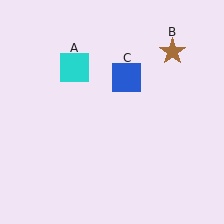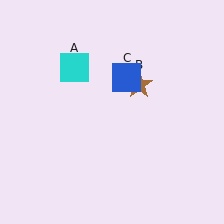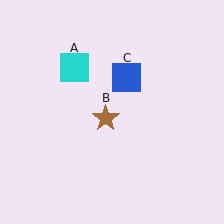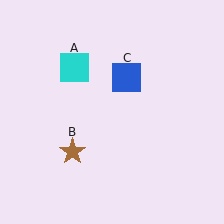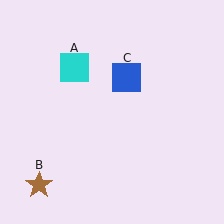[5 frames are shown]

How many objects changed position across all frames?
1 object changed position: brown star (object B).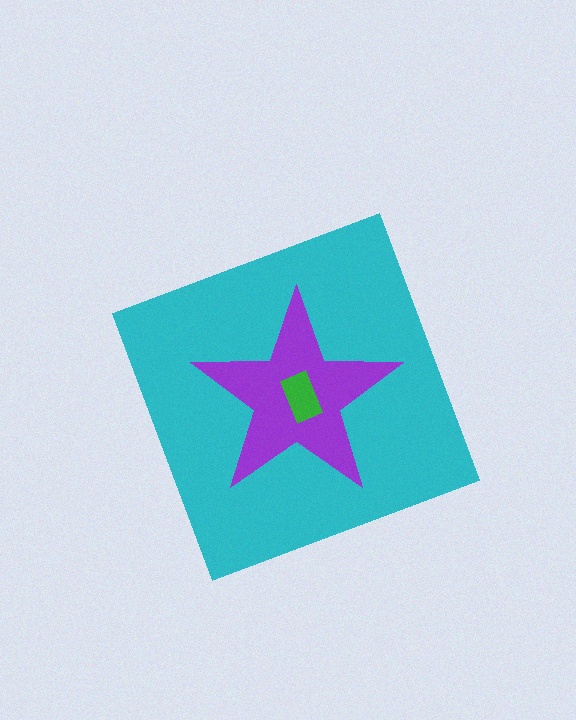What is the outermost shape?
The cyan diamond.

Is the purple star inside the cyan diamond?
Yes.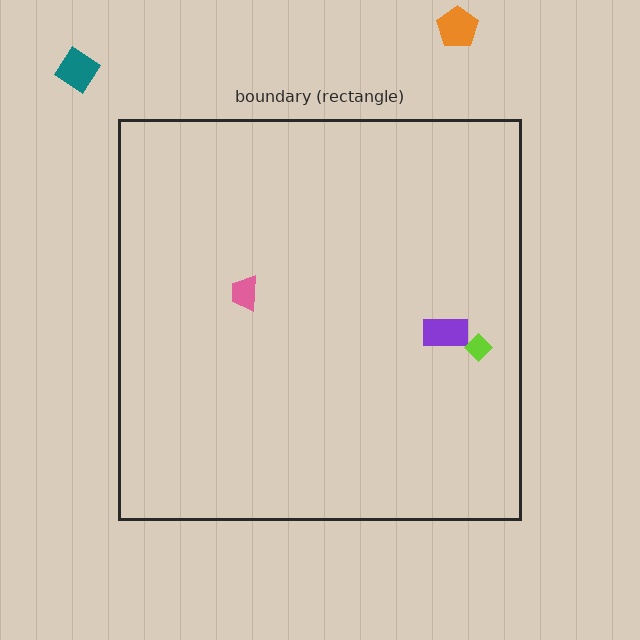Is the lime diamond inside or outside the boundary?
Inside.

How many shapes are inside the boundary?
3 inside, 2 outside.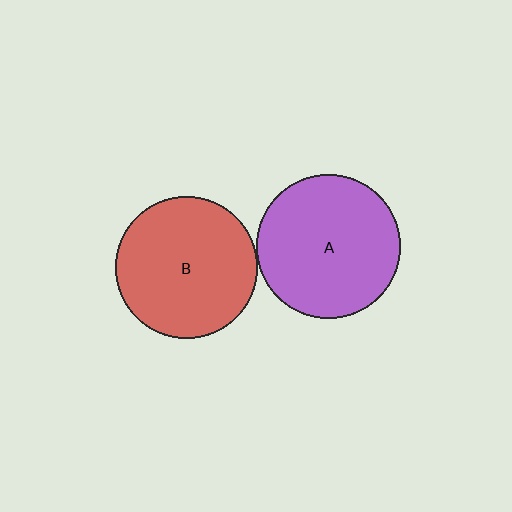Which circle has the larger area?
Circle A (purple).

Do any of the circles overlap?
No, none of the circles overlap.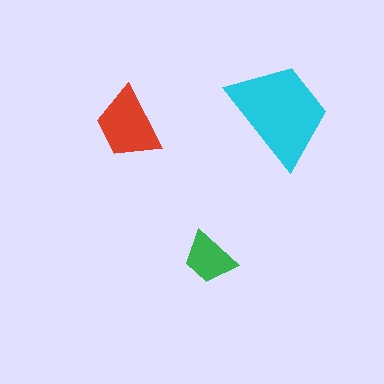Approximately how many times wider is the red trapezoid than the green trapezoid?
About 1.5 times wider.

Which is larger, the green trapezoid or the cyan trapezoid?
The cyan one.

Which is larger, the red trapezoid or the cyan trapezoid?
The cyan one.